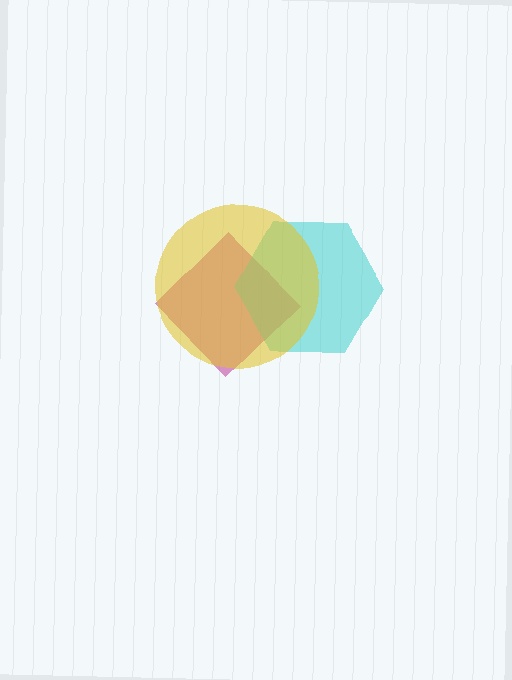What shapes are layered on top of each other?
The layered shapes are: a magenta diamond, a cyan hexagon, a yellow circle.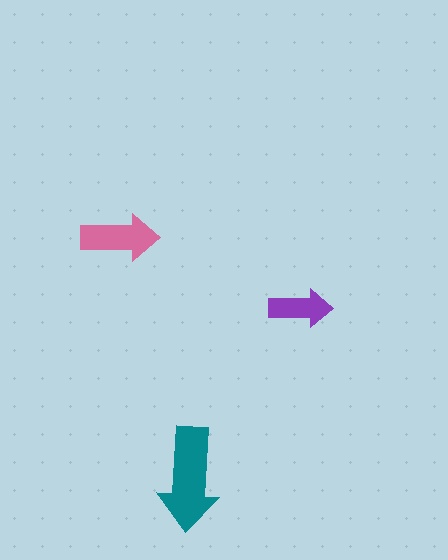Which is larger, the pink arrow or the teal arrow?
The teal one.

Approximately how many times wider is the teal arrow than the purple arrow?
About 1.5 times wider.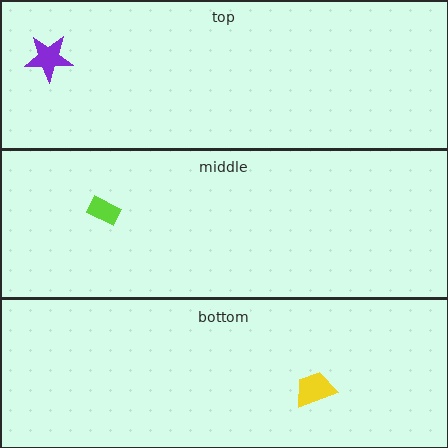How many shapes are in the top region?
1.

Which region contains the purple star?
The top region.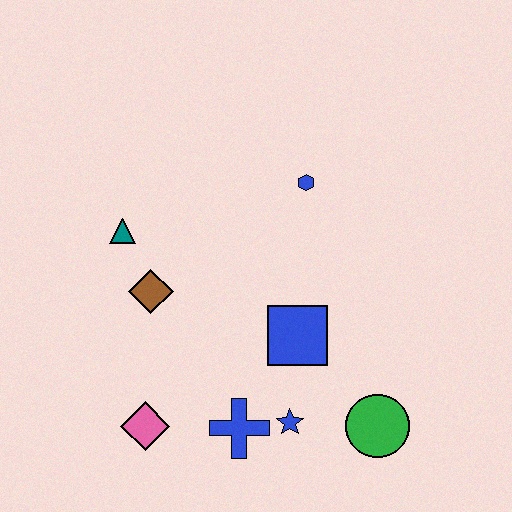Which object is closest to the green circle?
The blue star is closest to the green circle.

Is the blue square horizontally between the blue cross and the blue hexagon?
Yes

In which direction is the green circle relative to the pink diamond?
The green circle is to the right of the pink diamond.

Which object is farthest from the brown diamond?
The green circle is farthest from the brown diamond.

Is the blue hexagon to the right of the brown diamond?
Yes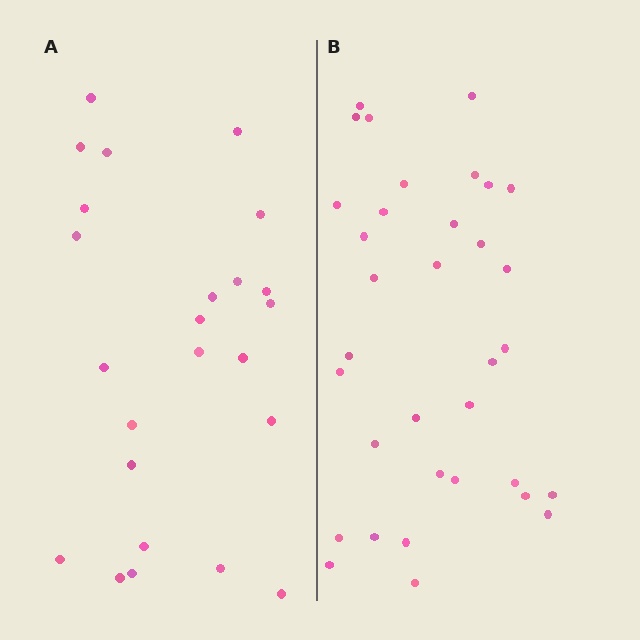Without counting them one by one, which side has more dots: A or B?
Region B (the right region) has more dots.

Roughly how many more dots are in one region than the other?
Region B has roughly 10 or so more dots than region A.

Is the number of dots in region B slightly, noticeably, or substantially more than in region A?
Region B has noticeably more, but not dramatically so. The ratio is roughly 1.4 to 1.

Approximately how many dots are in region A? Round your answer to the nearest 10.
About 20 dots. (The exact count is 24, which rounds to 20.)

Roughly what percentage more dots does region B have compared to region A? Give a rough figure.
About 40% more.